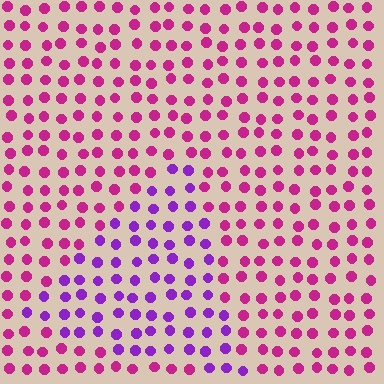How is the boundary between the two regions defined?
The boundary is defined purely by a slight shift in hue (about 41 degrees). Spacing, size, and orientation are identical on both sides.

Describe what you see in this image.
The image is filled with small magenta elements in a uniform arrangement. A triangle-shaped region is visible where the elements are tinted to a slightly different hue, forming a subtle color boundary.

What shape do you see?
I see a triangle.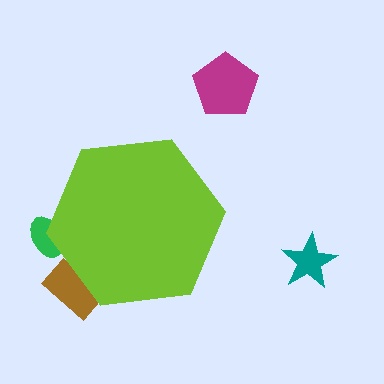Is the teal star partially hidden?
No, the teal star is fully visible.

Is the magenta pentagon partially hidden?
No, the magenta pentagon is fully visible.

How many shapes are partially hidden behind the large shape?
2 shapes are partially hidden.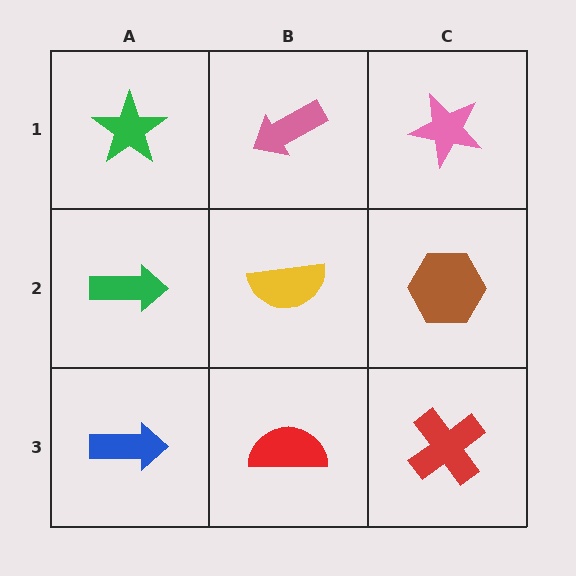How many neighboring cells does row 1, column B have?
3.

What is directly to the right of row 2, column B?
A brown hexagon.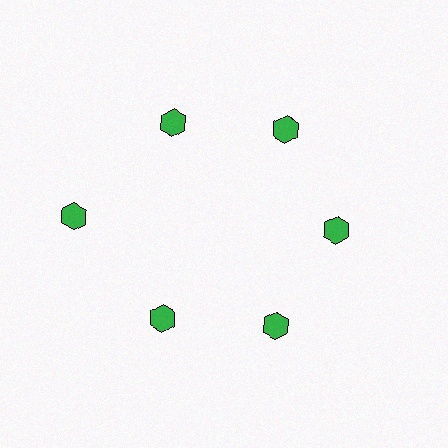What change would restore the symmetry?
The symmetry would be restored by moving it inward, back onto the ring so that all 6 hexagons sit at equal angles and equal distance from the center.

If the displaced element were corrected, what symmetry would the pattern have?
It would have 6-fold rotational symmetry — the pattern would map onto itself every 60 degrees.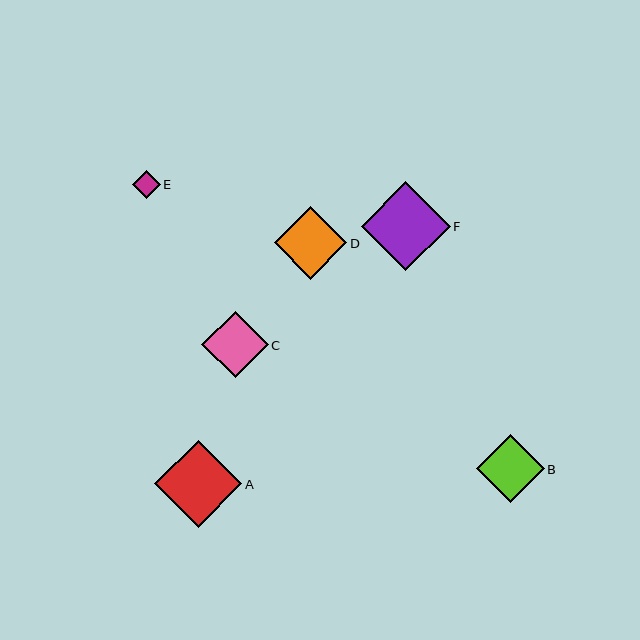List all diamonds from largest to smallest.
From largest to smallest: F, A, D, B, C, E.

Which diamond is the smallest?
Diamond E is the smallest with a size of approximately 28 pixels.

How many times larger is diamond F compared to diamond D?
Diamond F is approximately 1.2 times the size of diamond D.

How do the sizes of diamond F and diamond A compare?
Diamond F and diamond A are approximately the same size.